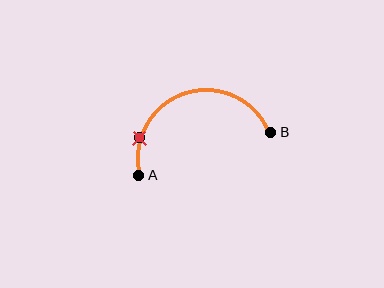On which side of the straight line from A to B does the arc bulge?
The arc bulges above the straight line connecting A and B.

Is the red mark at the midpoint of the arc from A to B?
No. The red mark lies on the arc but is closer to endpoint A. The arc midpoint would be at the point on the curve equidistant along the arc from both A and B.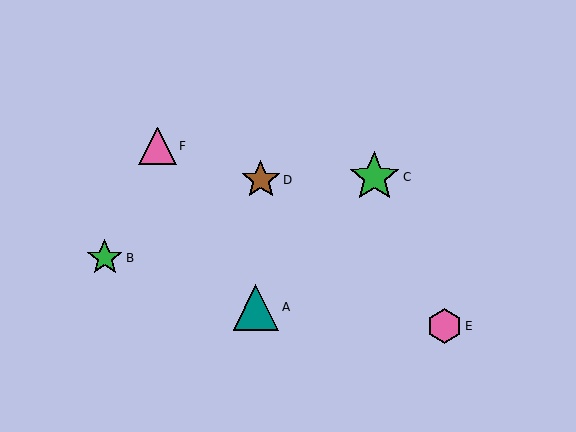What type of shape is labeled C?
Shape C is a green star.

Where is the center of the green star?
The center of the green star is at (374, 177).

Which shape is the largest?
The green star (labeled C) is the largest.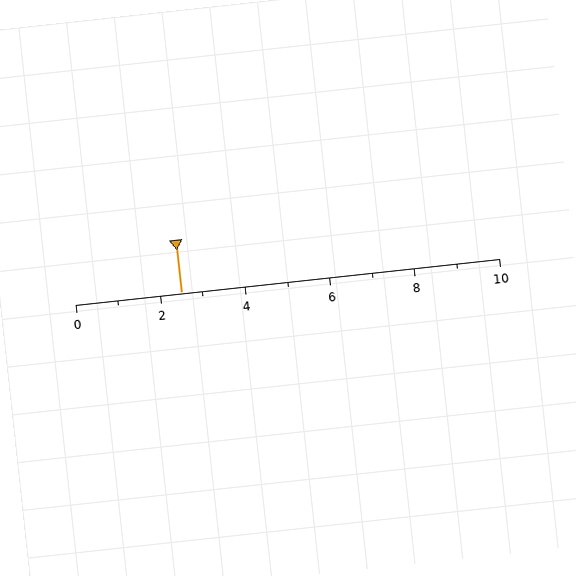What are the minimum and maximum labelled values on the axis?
The axis runs from 0 to 10.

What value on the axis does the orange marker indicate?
The marker indicates approximately 2.5.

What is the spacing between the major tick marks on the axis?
The major ticks are spaced 2 apart.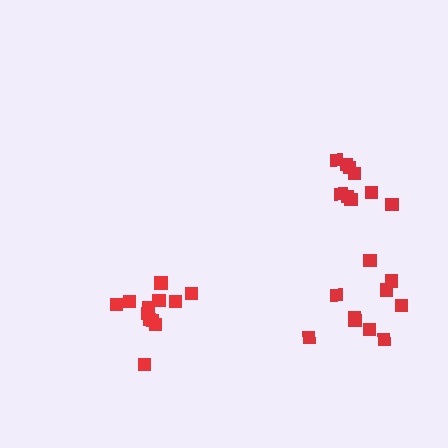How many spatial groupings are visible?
There are 3 spatial groupings.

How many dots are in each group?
Group 1: 12 dots, Group 2: 10 dots, Group 3: 9 dots (31 total).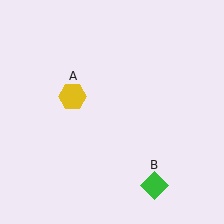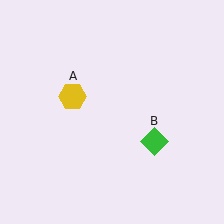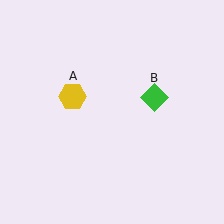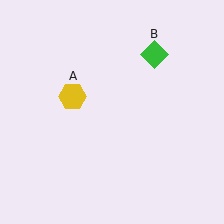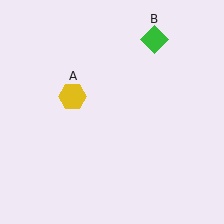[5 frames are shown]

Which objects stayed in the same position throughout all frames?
Yellow hexagon (object A) remained stationary.